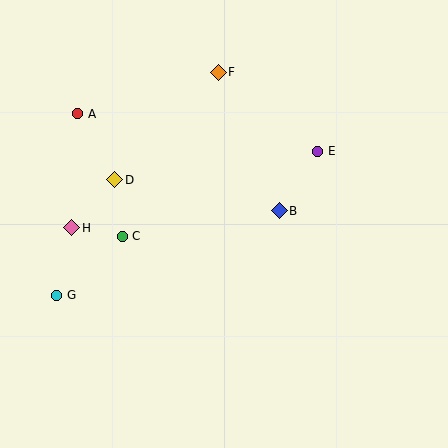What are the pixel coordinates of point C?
Point C is at (122, 236).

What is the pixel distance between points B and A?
The distance between B and A is 223 pixels.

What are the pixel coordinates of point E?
Point E is at (318, 151).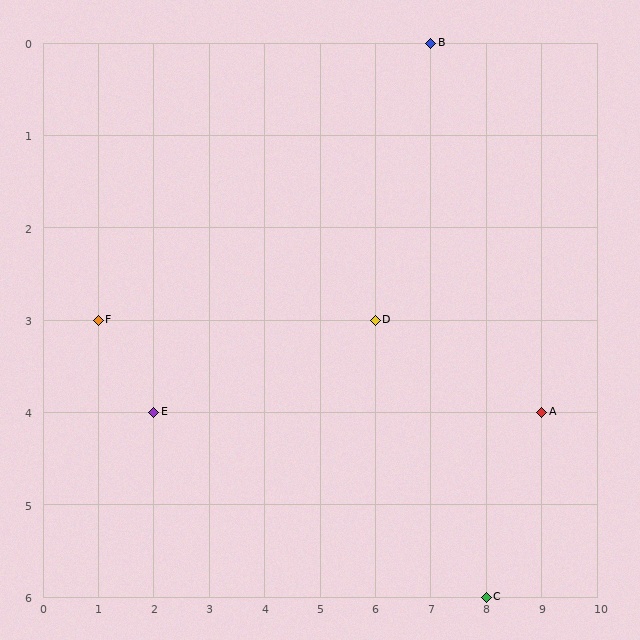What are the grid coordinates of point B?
Point B is at grid coordinates (7, 0).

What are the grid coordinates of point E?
Point E is at grid coordinates (2, 4).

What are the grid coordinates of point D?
Point D is at grid coordinates (6, 3).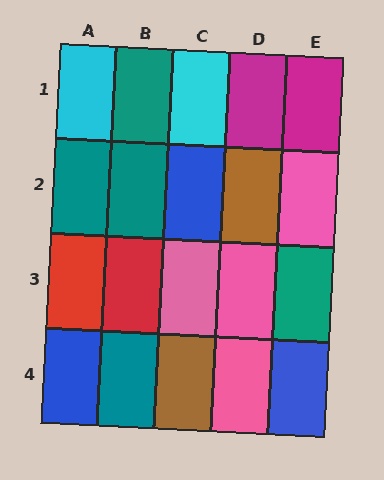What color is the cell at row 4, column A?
Blue.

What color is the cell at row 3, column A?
Red.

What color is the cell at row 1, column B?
Teal.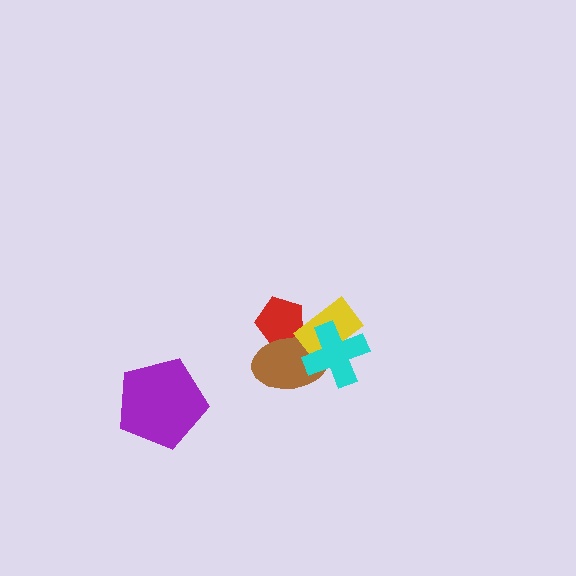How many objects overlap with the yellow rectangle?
3 objects overlap with the yellow rectangle.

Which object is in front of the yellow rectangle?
The cyan cross is in front of the yellow rectangle.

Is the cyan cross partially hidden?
No, no other shape covers it.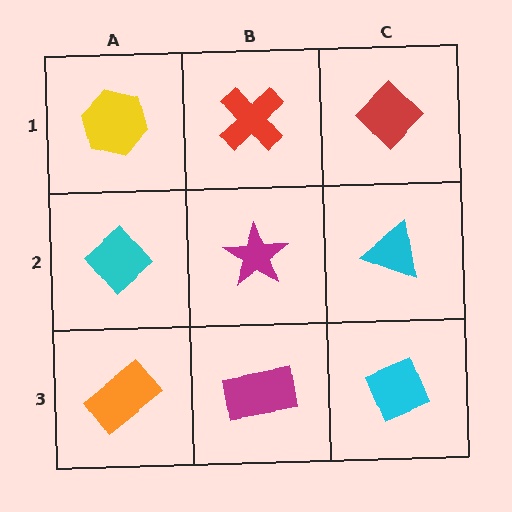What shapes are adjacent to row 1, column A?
A cyan diamond (row 2, column A), a red cross (row 1, column B).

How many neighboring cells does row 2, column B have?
4.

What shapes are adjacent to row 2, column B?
A red cross (row 1, column B), a magenta rectangle (row 3, column B), a cyan diamond (row 2, column A), a cyan triangle (row 2, column C).